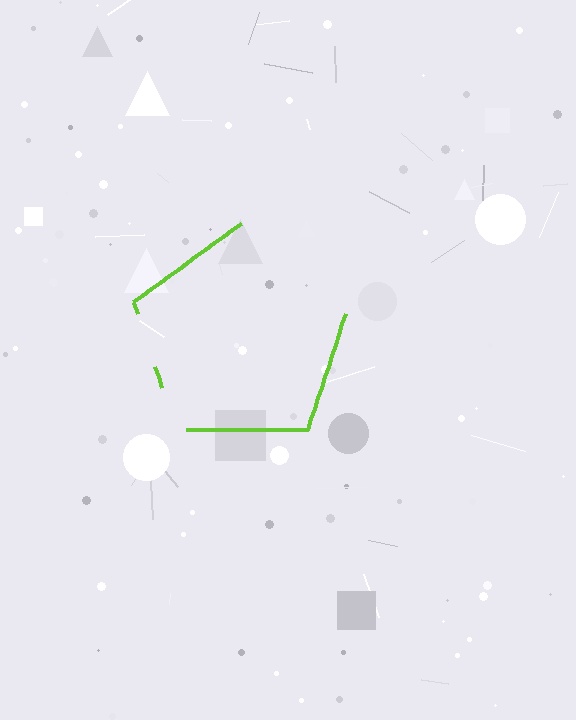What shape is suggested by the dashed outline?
The dashed outline suggests a pentagon.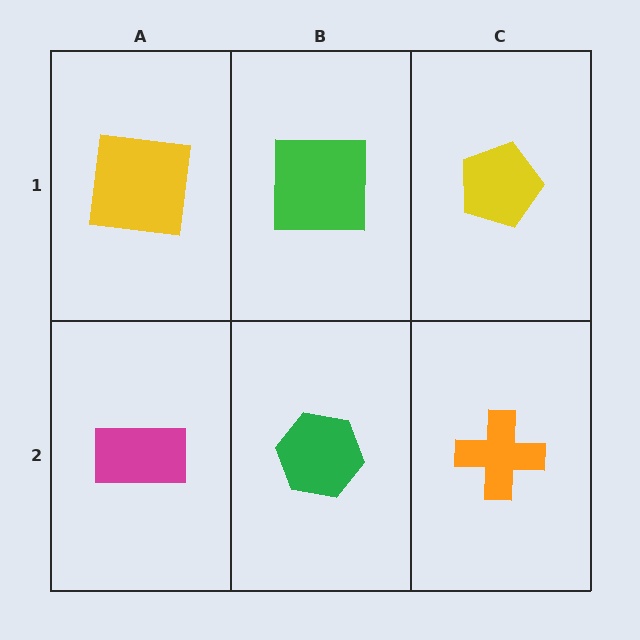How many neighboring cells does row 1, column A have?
2.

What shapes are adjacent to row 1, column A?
A magenta rectangle (row 2, column A), a green square (row 1, column B).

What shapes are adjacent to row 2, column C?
A yellow pentagon (row 1, column C), a green hexagon (row 2, column B).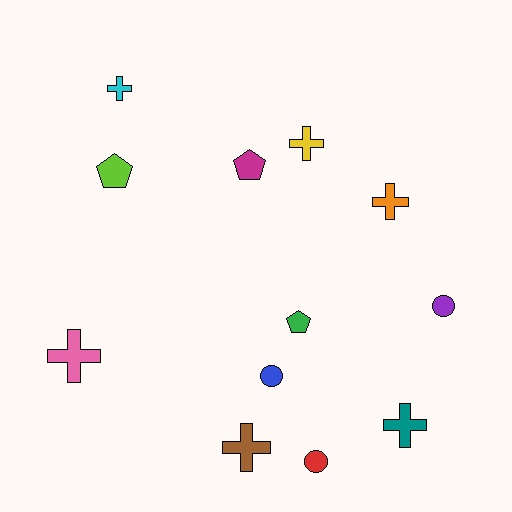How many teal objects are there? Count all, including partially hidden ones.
There is 1 teal object.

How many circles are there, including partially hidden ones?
There are 3 circles.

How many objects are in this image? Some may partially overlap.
There are 12 objects.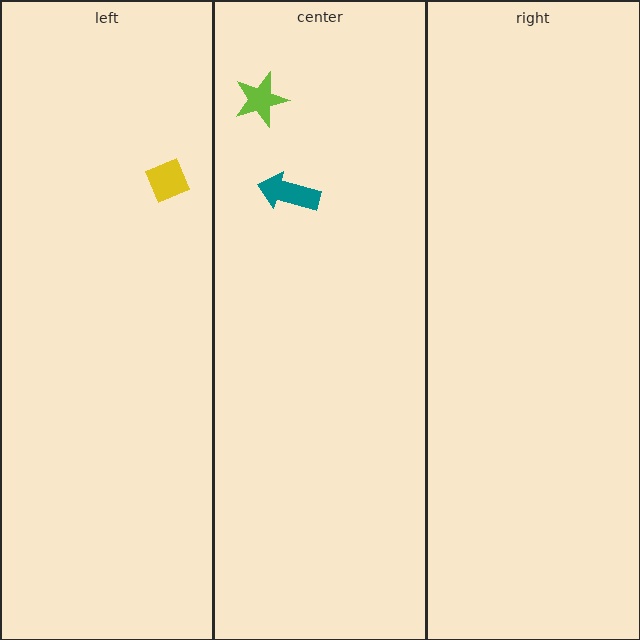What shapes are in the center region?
The teal arrow, the lime star.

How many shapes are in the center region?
2.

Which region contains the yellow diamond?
The left region.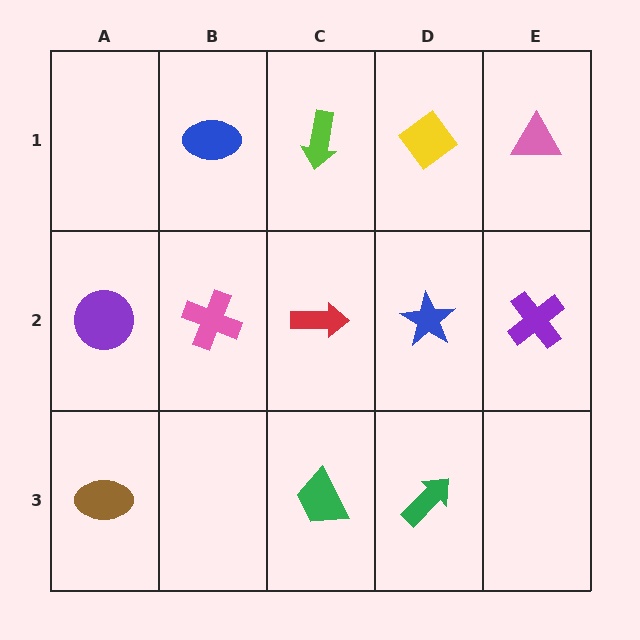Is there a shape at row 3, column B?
No, that cell is empty.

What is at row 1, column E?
A pink triangle.